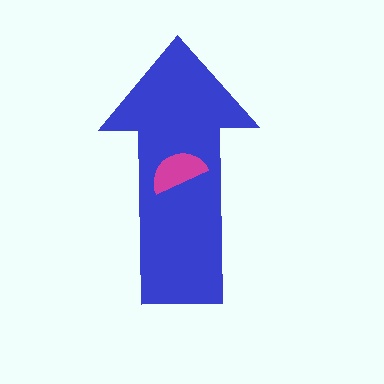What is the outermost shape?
The blue arrow.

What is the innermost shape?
The magenta semicircle.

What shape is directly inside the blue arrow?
The magenta semicircle.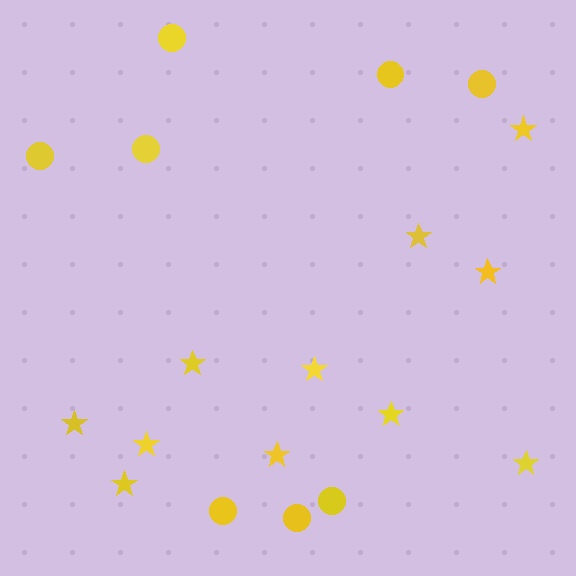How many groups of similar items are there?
There are 2 groups: one group of stars (11) and one group of circles (8).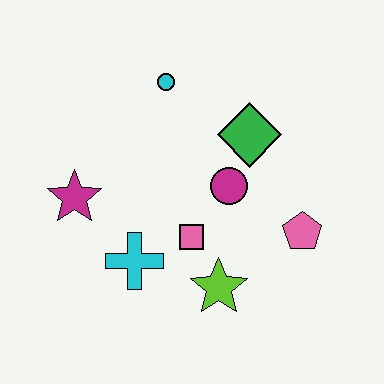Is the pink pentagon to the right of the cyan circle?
Yes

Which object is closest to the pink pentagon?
The magenta circle is closest to the pink pentagon.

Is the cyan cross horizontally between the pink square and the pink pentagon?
No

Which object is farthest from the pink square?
The cyan circle is farthest from the pink square.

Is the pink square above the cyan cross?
Yes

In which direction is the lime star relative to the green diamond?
The lime star is below the green diamond.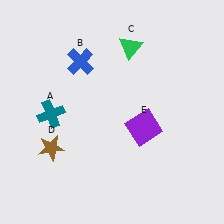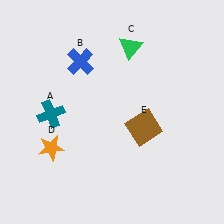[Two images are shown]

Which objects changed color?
D changed from brown to orange. E changed from purple to brown.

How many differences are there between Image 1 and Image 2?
There are 2 differences between the two images.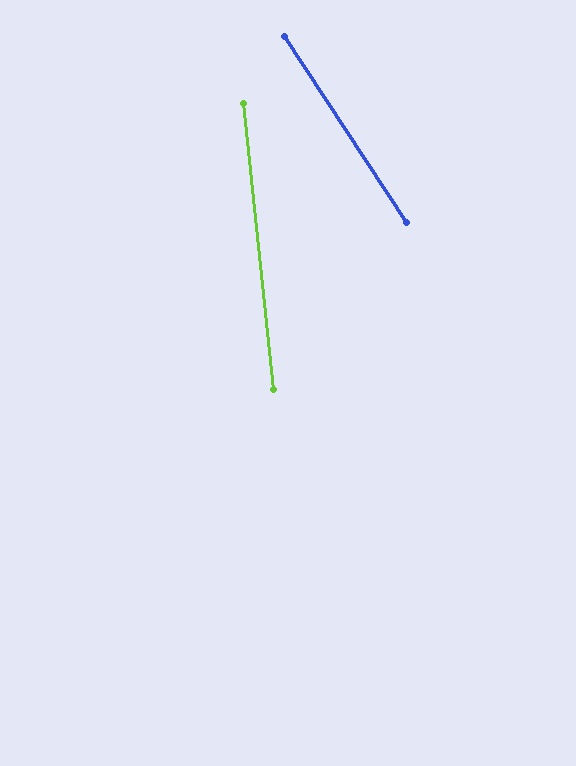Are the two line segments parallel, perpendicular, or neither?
Neither parallel nor perpendicular — they differ by about 27°.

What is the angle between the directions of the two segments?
Approximately 27 degrees.